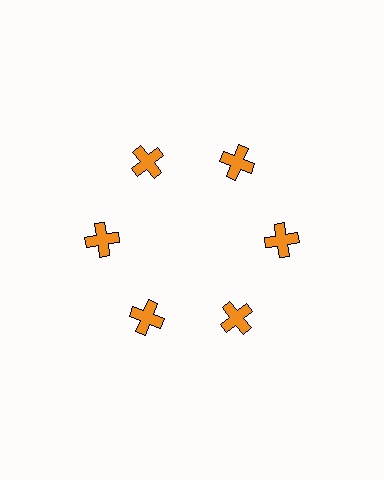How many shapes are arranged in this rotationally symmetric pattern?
There are 6 shapes, arranged in 6 groups of 1.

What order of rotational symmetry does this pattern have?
This pattern has 6-fold rotational symmetry.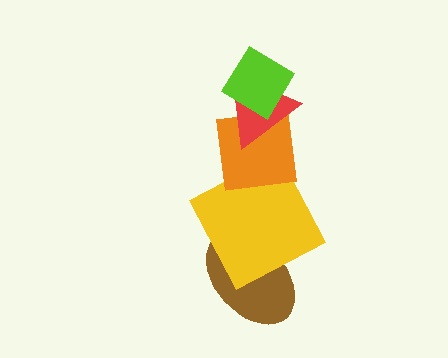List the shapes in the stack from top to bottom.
From top to bottom: the lime diamond, the red triangle, the orange square, the yellow square, the brown ellipse.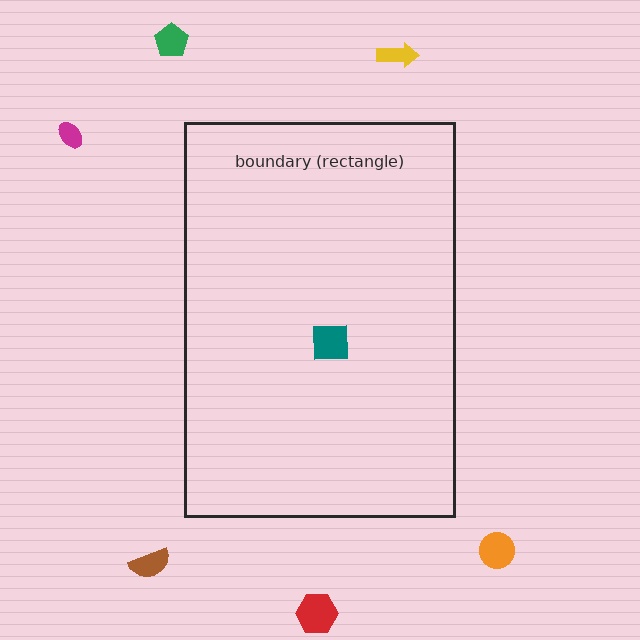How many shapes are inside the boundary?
1 inside, 6 outside.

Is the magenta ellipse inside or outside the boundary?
Outside.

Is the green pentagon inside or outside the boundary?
Outside.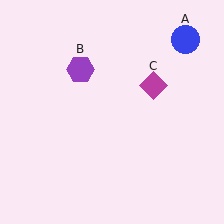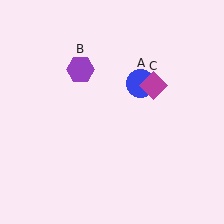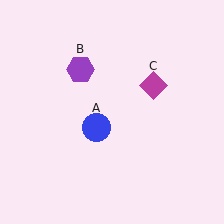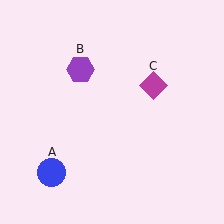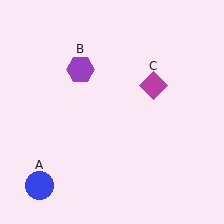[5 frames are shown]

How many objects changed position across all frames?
1 object changed position: blue circle (object A).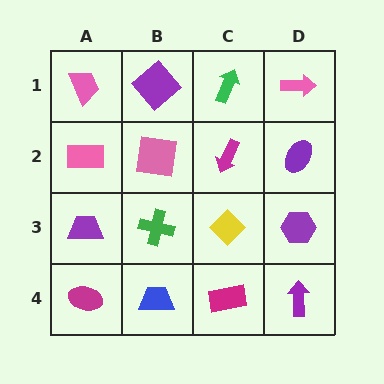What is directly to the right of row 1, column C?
A pink arrow.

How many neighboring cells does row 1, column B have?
3.